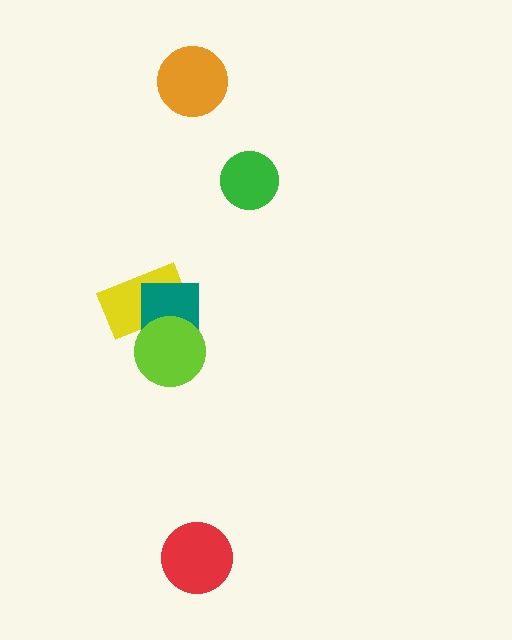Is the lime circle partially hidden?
No, no other shape covers it.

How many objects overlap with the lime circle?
2 objects overlap with the lime circle.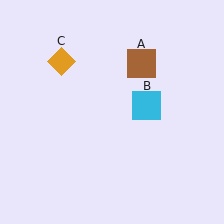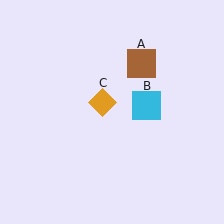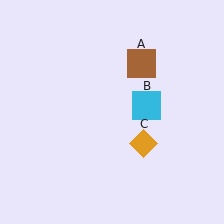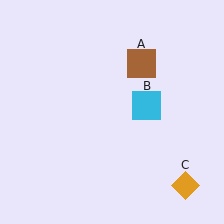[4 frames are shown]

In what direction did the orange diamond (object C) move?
The orange diamond (object C) moved down and to the right.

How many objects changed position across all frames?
1 object changed position: orange diamond (object C).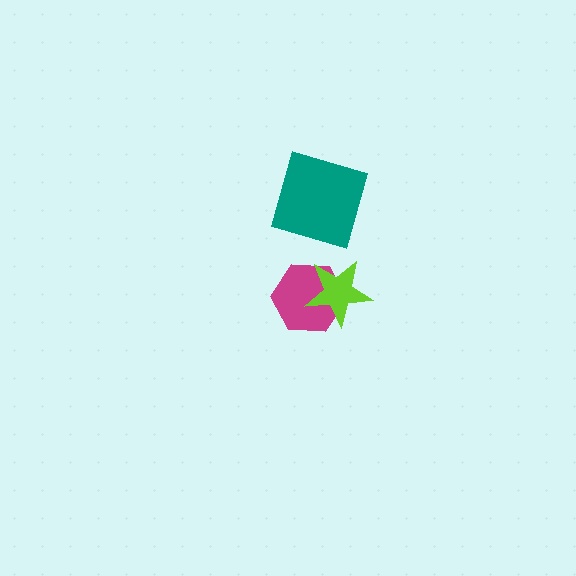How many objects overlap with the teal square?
0 objects overlap with the teal square.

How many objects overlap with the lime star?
1 object overlaps with the lime star.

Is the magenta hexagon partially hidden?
Yes, it is partially covered by another shape.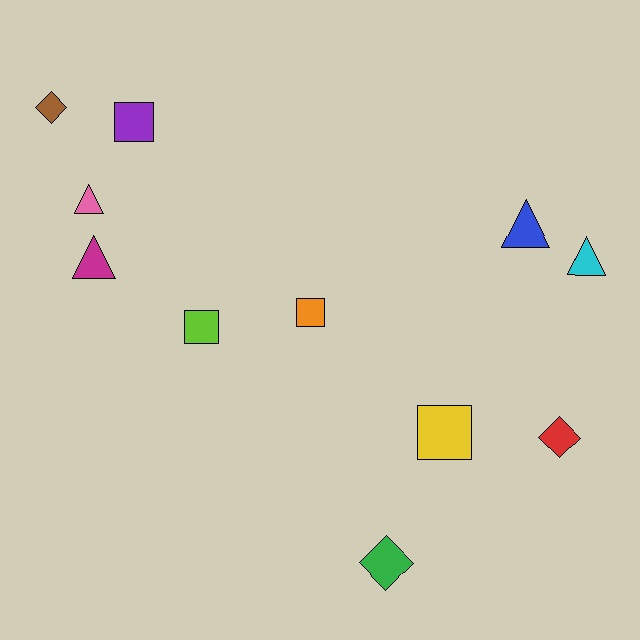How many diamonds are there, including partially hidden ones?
There are 3 diamonds.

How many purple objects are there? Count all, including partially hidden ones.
There is 1 purple object.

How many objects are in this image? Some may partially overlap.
There are 11 objects.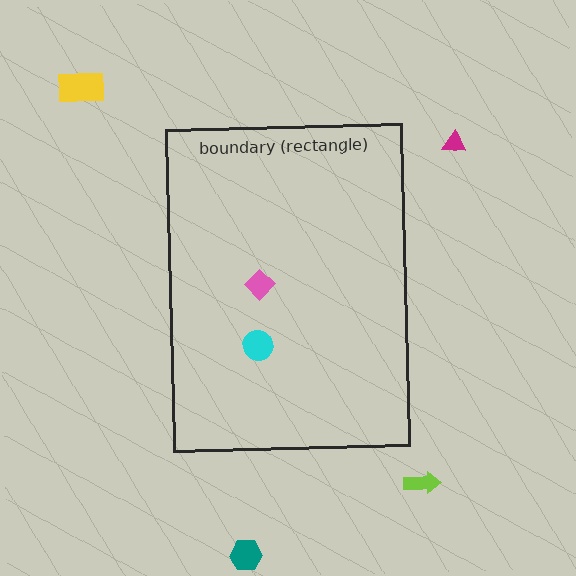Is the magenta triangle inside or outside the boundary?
Outside.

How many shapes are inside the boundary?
2 inside, 4 outside.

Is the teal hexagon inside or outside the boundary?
Outside.